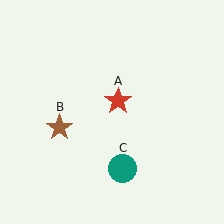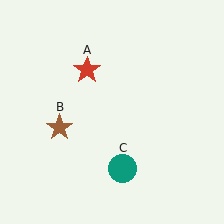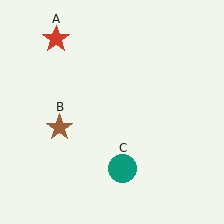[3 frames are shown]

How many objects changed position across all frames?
1 object changed position: red star (object A).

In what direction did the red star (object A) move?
The red star (object A) moved up and to the left.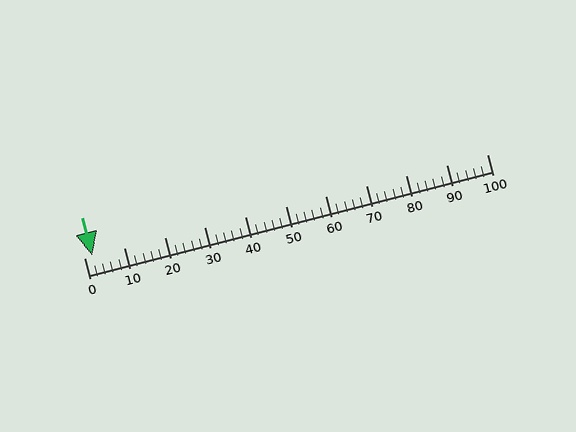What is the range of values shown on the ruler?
The ruler shows values from 0 to 100.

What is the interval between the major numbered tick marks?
The major tick marks are spaced 10 units apart.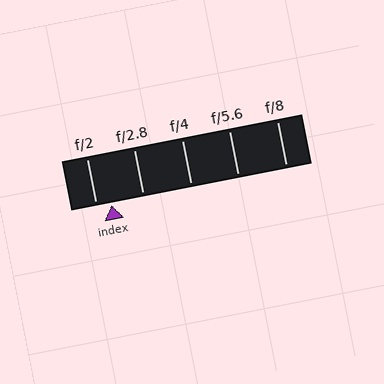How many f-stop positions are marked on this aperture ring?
There are 5 f-stop positions marked.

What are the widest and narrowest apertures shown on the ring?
The widest aperture shown is f/2 and the narrowest is f/8.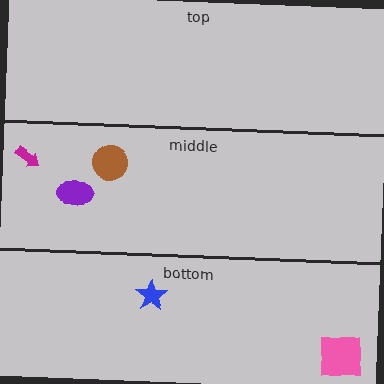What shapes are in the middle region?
The purple ellipse, the brown circle, the magenta arrow.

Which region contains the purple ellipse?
The middle region.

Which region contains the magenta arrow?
The middle region.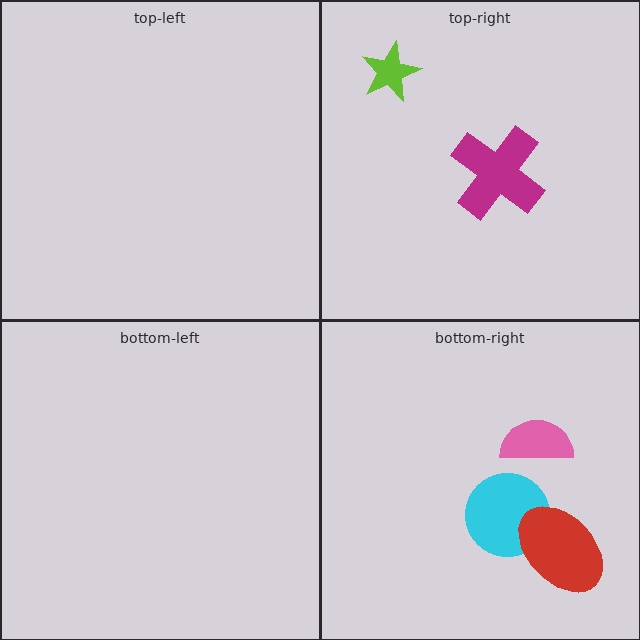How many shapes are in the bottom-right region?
3.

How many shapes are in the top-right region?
2.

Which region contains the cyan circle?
The bottom-right region.